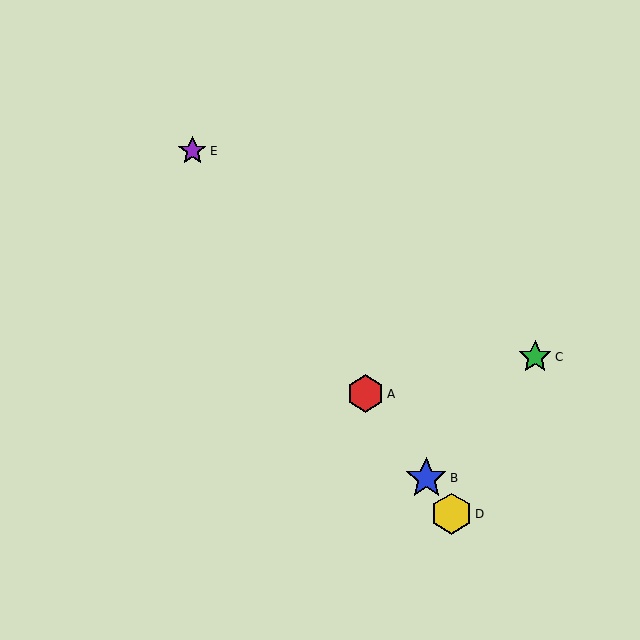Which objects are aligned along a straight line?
Objects A, B, D, E are aligned along a straight line.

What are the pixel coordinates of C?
Object C is at (535, 357).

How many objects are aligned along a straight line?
4 objects (A, B, D, E) are aligned along a straight line.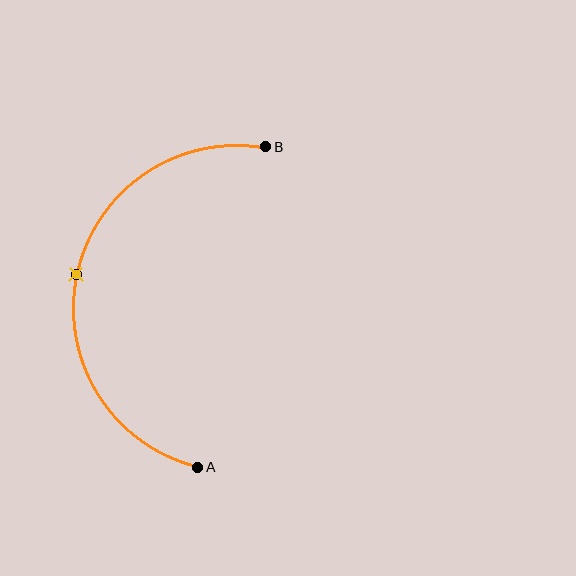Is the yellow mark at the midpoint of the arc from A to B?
Yes. The yellow mark lies on the arc at equal arc-length from both A and B — it is the arc midpoint.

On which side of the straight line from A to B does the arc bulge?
The arc bulges to the left of the straight line connecting A and B.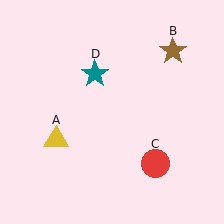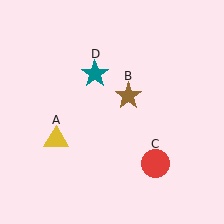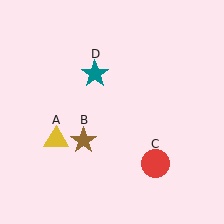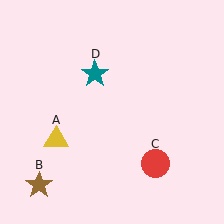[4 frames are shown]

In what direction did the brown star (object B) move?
The brown star (object B) moved down and to the left.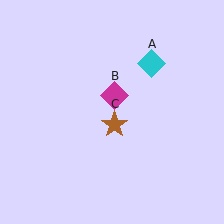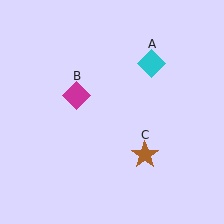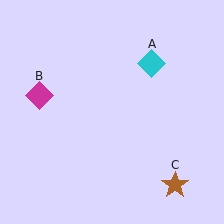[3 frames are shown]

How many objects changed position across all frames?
2 objects changed position: magenta diamond (object B), brown star (object C).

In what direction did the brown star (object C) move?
The brown star (object C) moved down and to the right.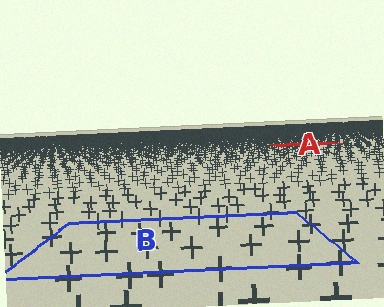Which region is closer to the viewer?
Region B is closer. The texture elements there are larger and more spread out.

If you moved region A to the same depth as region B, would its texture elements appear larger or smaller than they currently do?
They would appear larger. At a closer depth, the same texture elements are projected at a bigger on-screen size.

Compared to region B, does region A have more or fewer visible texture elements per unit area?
Region A has more texture elements per unit area — they are packed more densely because it is farther away.